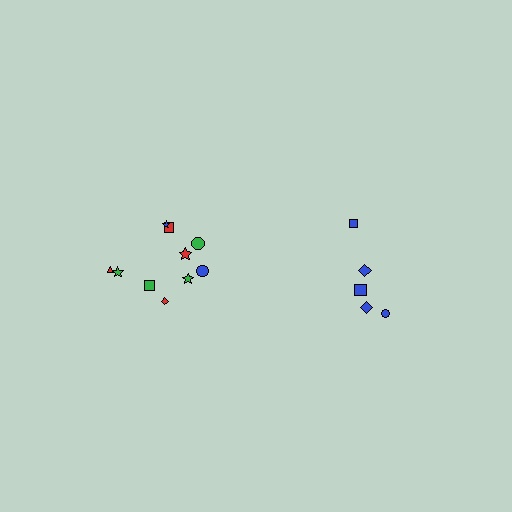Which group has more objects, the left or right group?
The left group.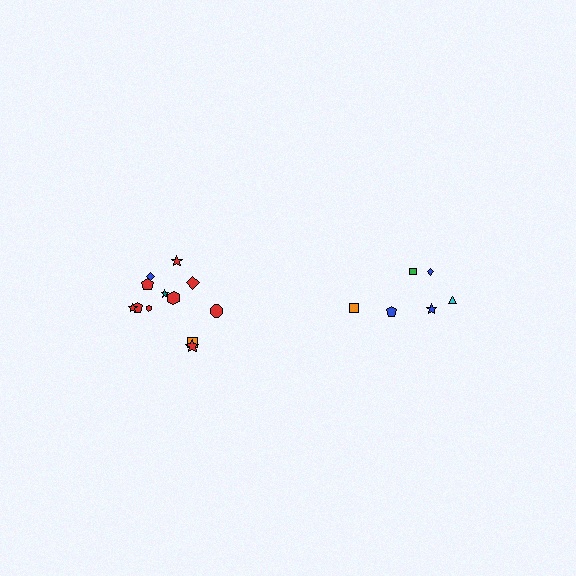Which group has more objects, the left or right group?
The left group.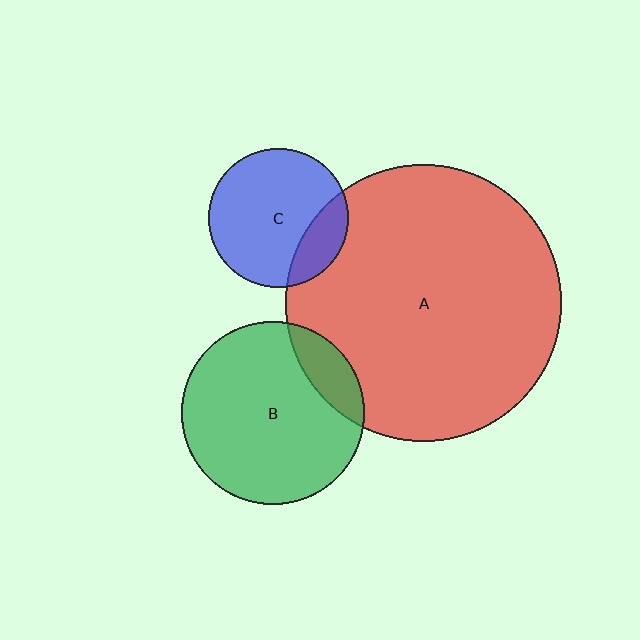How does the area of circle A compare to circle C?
Approximately 3.9 times.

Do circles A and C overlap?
Yes.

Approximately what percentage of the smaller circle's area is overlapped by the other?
Approximately 20%.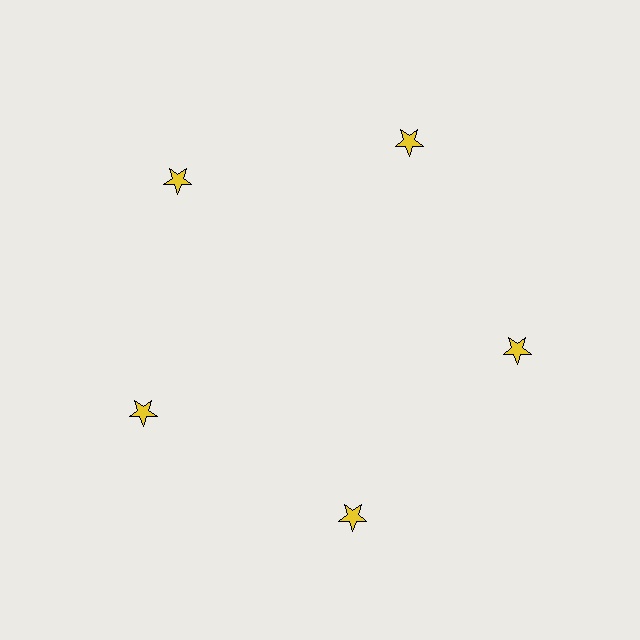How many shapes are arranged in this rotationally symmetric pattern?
There are 5 shapes, arranged in 5 groups of 1.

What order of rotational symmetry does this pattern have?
This pattern has 5-fold rotational symmetry.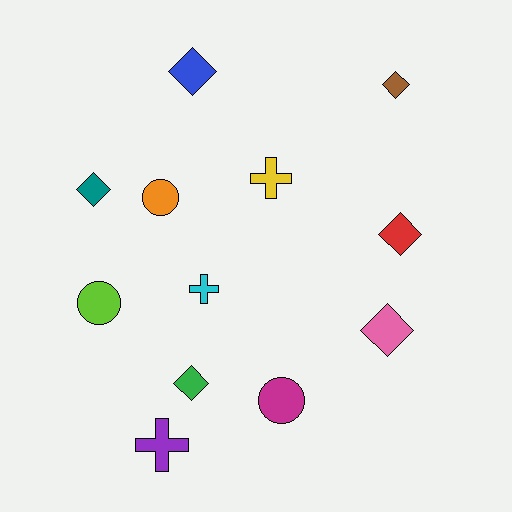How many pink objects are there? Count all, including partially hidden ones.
There is 1 pink object.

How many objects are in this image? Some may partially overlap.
There are 12 objects.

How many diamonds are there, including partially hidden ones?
There are 6 diamonds.